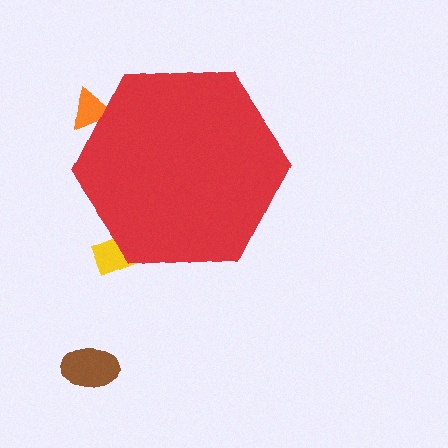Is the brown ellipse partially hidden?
No, the brown ellipse is fully visible.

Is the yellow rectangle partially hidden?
Yes, the yellow rectangle is partially hidden behind the red hexagon.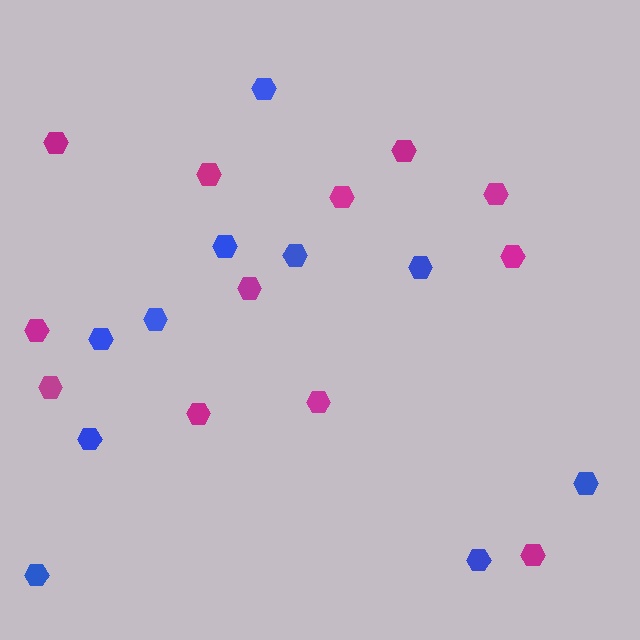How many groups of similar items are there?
There are 2 groups: one group of blue hexagons (10) and one group of magenta hexagons (12).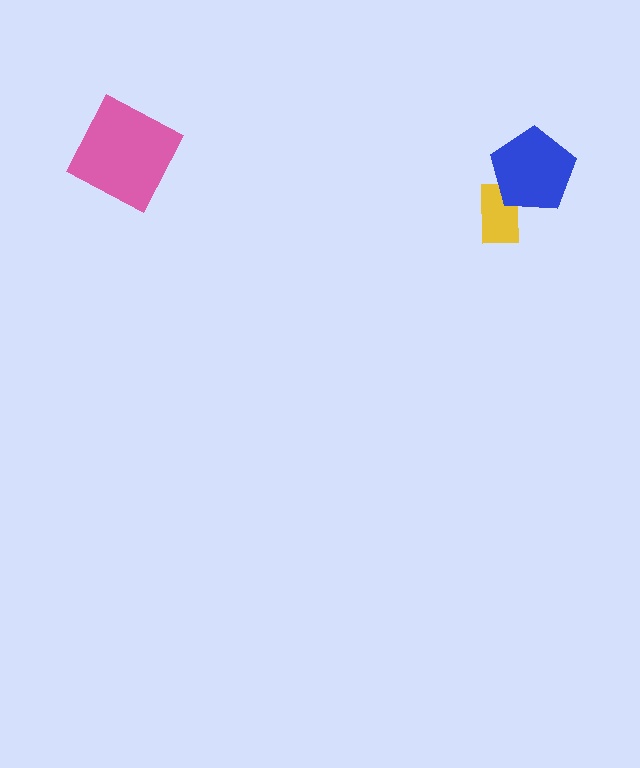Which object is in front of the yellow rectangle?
The blue pentagon is in front of the yellow rectangle.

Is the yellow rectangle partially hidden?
Yes, it is partially covered by another shape.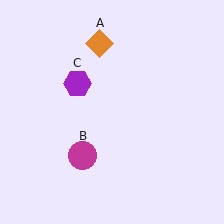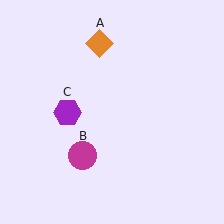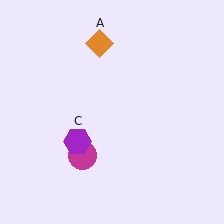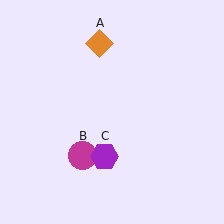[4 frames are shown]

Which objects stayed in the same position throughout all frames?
Orange diamond (object A) and magenta circle (object B) remained stationary.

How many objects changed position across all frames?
1 object changed position: purple hexagon (object C).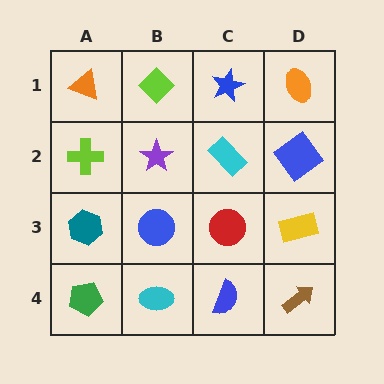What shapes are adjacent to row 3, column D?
A blue diamond (row 2, column D), a brown arrow (row 4, column D), a red circle (row 3, column C).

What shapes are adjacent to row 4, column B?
A blue circle (row 3, column B), a green pentagon (row 4, column A), a blue semicircle (row 4, column C).